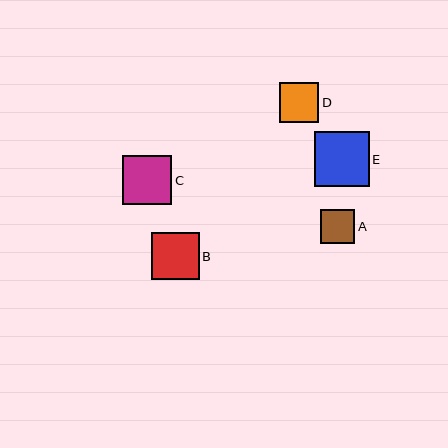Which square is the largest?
Square E is the largest with a size of approximately 55 pixels.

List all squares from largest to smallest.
From largest to smallest: E, C, B, D, A.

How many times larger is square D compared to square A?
Square D is approximately 1.2 times the size of square A.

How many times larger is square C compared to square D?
Square C is approximately 1.2 times the size of square D.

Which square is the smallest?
Square A is the smallest with a size of approximately 34 pixels.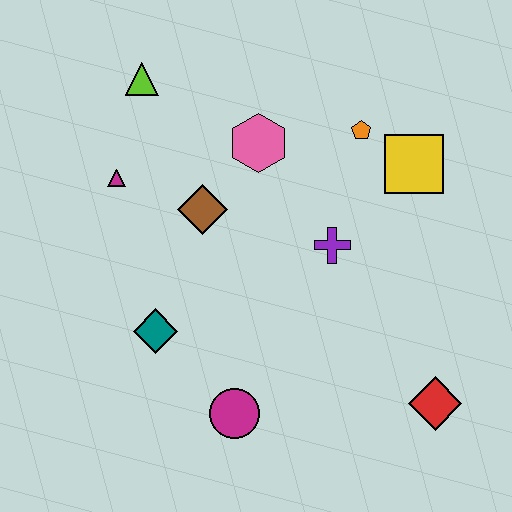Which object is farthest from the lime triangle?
The red diamond is farthest from the lime triangle.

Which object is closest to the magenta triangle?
The brown diamond is closest to the magenta triangle.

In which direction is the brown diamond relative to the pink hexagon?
The brown diamond is below the pink hexagon.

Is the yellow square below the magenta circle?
No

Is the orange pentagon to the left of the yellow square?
Yes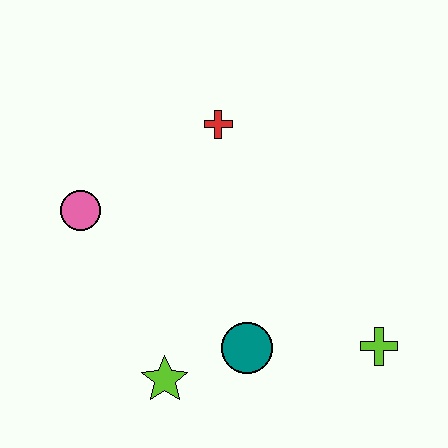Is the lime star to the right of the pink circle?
Yes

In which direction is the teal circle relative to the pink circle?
The teal circle is to the right of the pink circle.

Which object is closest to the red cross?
The pink circle is closest to the red cross.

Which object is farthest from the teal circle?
The red cross is farthest from the teal circle.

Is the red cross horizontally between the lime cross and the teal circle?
No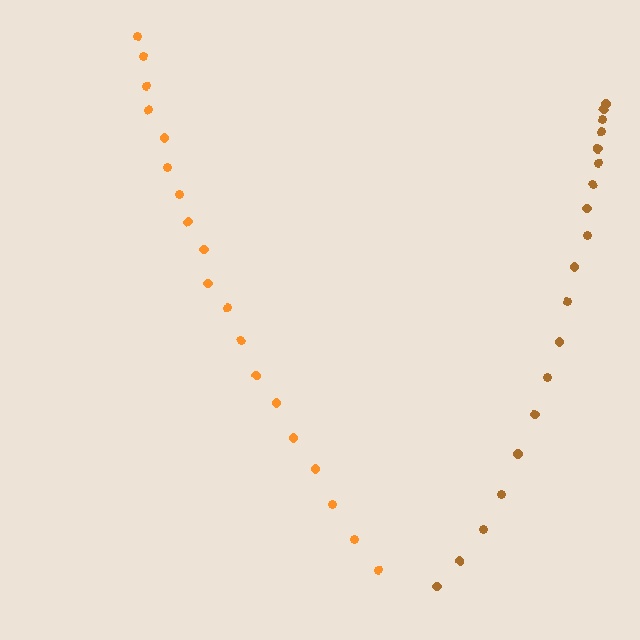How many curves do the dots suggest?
There are 2 distinct paths.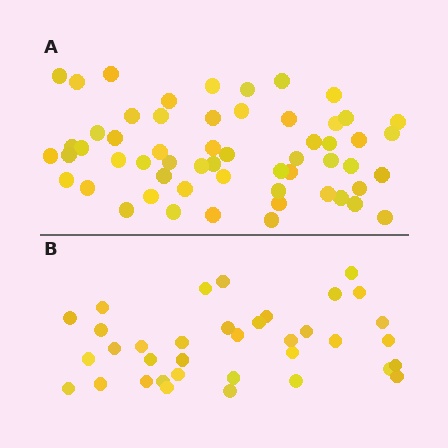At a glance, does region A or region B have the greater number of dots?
Region A (the top region) has more dots.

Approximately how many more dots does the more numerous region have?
Region A has approximately 20 more dots than region B.